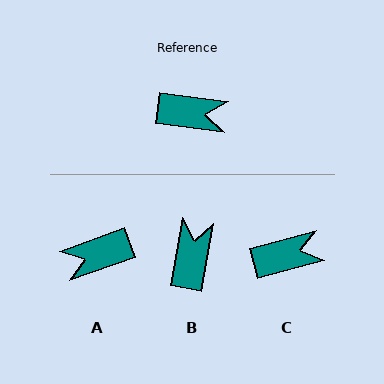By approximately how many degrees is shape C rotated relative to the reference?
Approximately 22 degrees counter-clockwise.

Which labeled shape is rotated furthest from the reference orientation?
A, about 153 degrees away.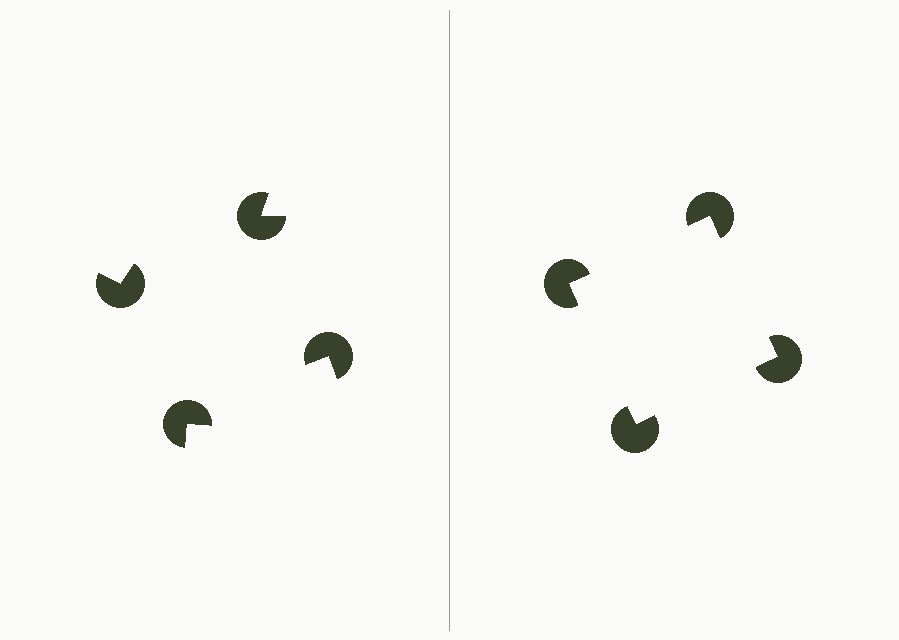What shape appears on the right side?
An illusory square.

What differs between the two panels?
The pac-man discs are positioned identically on both sides; only the wedge orientations differ. On the right they align to a square; on the left they are misaligned.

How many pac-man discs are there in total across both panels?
8 — 4 on each side.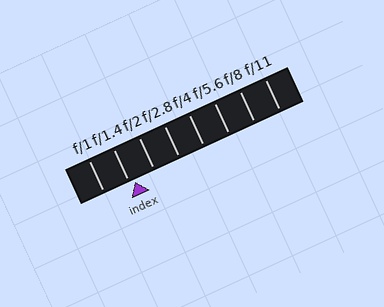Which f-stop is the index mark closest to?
The index mark is closest to f/1.4.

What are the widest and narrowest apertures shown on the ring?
The widest aperture shown is f/1 and the narrowest is f/11.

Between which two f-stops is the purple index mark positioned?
The index mark is between f/1.4 and f/2.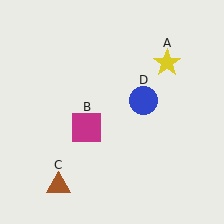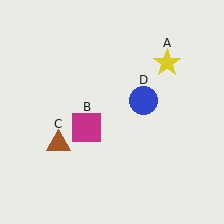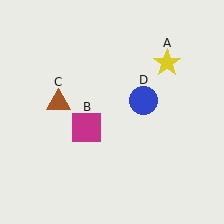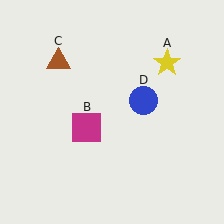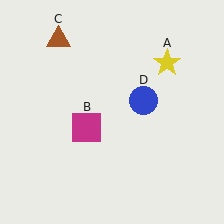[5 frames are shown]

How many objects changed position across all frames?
1 object changed position: brown triangle (object C).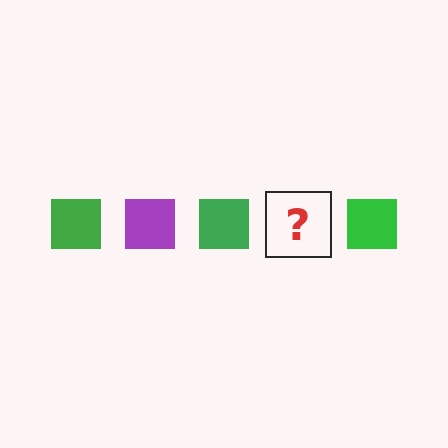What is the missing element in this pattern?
The missing element is a purple square.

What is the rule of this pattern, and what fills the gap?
The rule is that the pattern cycles through green, purple squares. The gap should be filled with a purple square.